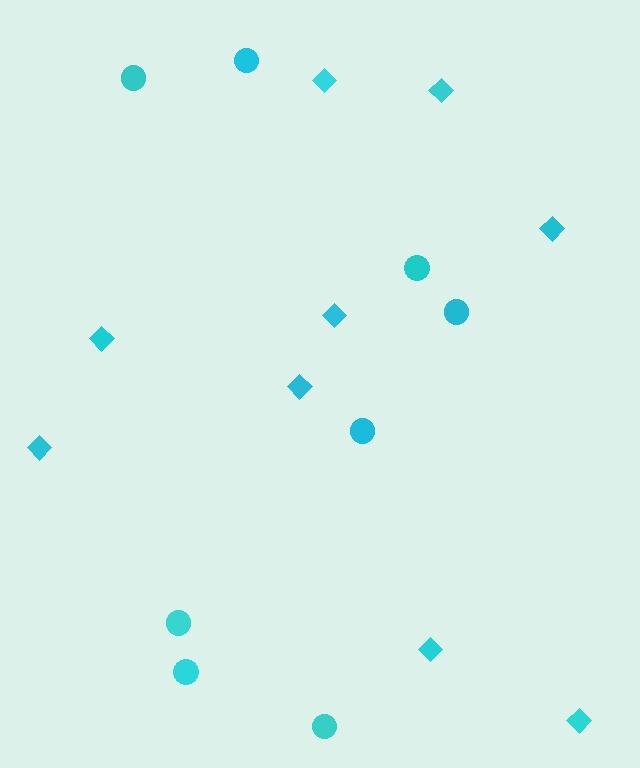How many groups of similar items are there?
There are 2 groups: one group of circles (8) and one group of diamonds (9).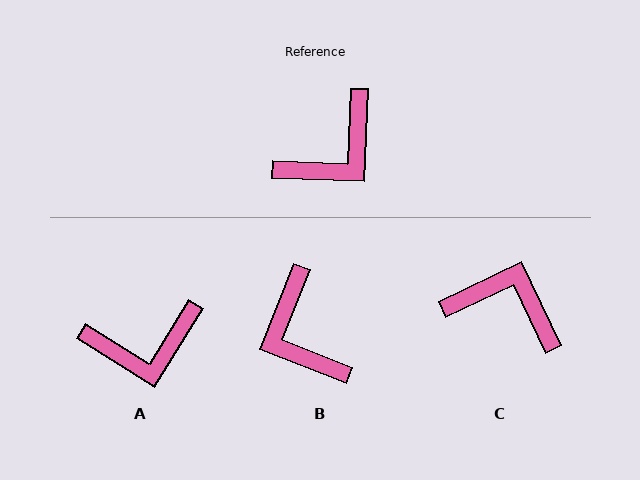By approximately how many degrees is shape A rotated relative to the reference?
Approximately 30 degrees clockwise.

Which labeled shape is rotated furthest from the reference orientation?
C, about 118 degrees away.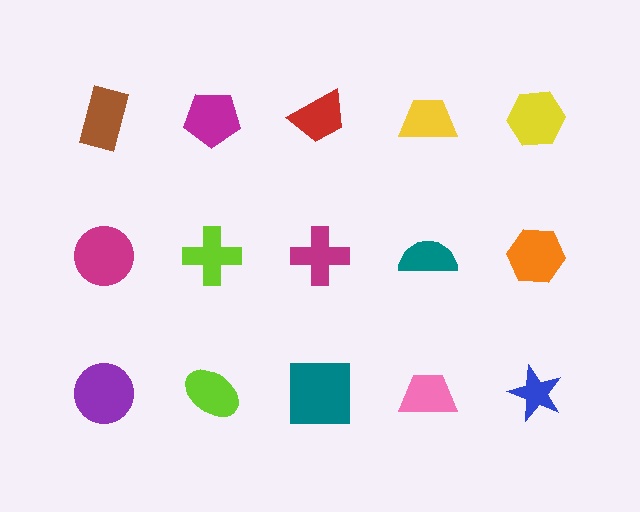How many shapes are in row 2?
5 shapes.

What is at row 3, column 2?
A lime ellipse.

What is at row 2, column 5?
An orange hexagon.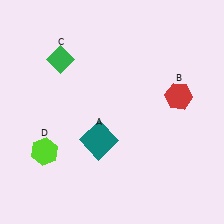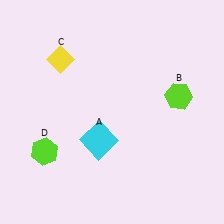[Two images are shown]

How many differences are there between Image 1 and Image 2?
There are 3 differences between the two images.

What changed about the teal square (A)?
In Image 1, A is teal. In Image 2, it changed to cyan.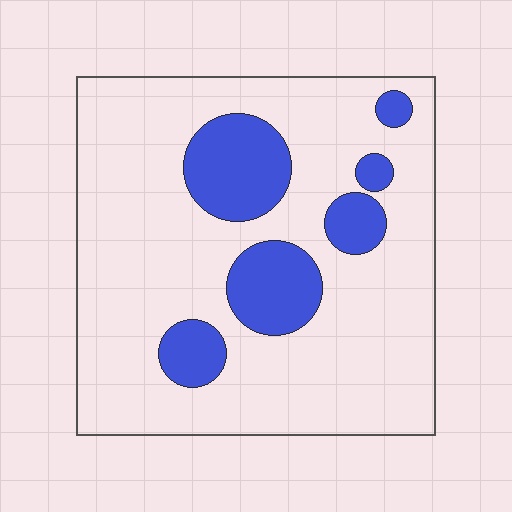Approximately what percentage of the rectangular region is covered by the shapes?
Approximately 20%.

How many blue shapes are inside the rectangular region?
6.